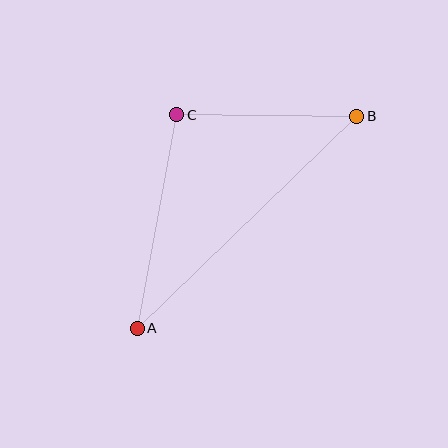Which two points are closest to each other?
Points B and C are closest to each other.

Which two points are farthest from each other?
Points A and B are farthest from each other.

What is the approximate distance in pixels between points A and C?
The distance between A and C is approximately 217 pixels.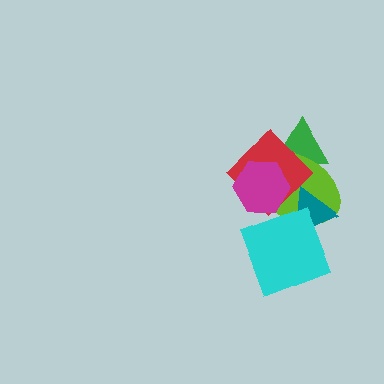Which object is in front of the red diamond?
The magenta hexagon is in front of the red diamond.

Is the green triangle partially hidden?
Yes, it is partially covered by another shape.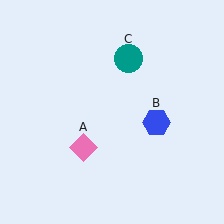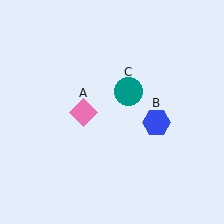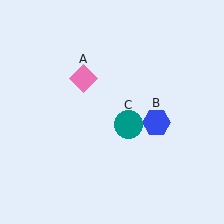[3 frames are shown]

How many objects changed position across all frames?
2 objects changed position: pink diamond (object A), teal circle (object C).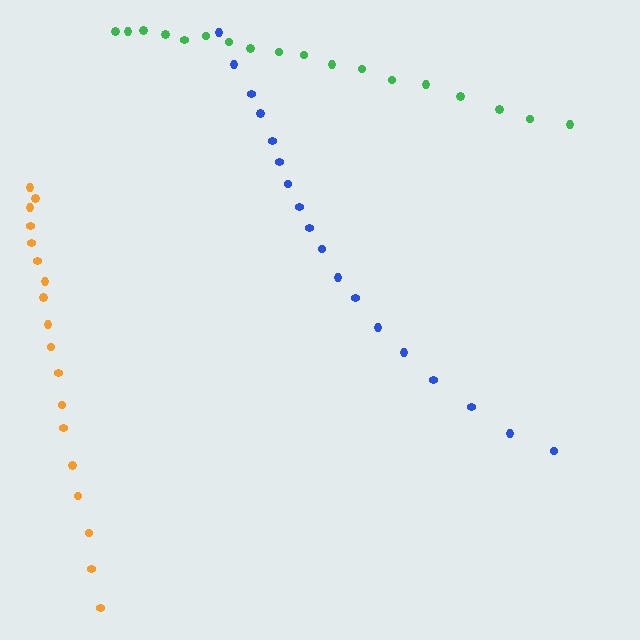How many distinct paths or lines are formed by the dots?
There are 3 distinct paths.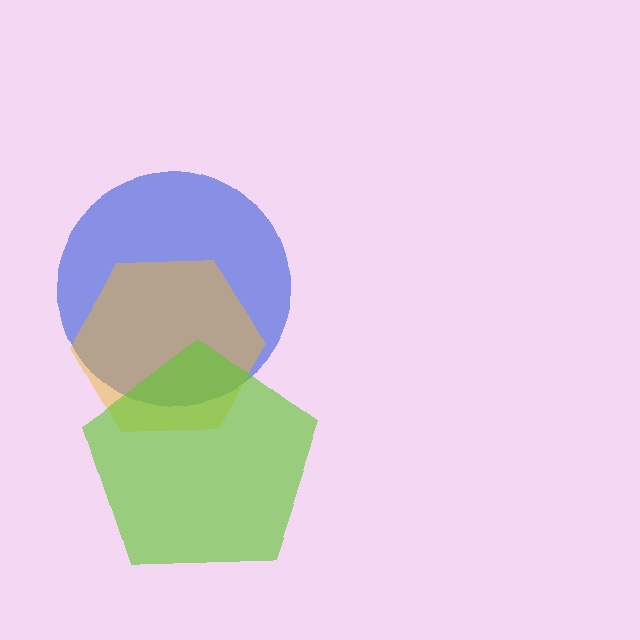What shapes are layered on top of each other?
The layered shapes are: a blue circle, a yellow hexagon, a lime pentagon.